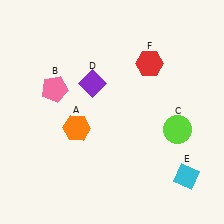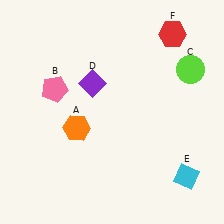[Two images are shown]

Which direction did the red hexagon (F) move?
The red hexagon (F) moved up.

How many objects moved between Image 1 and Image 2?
2 objects moved between the two images.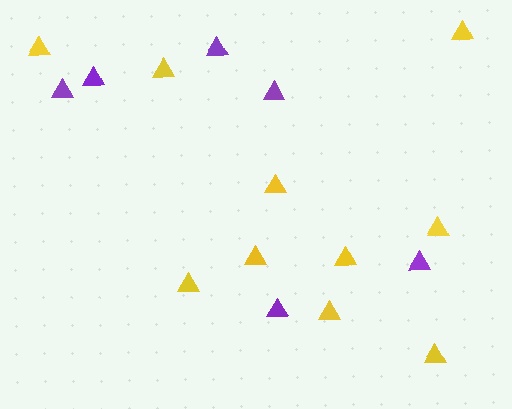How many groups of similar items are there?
There are 2 groups: one group of purple triangles (6) and one group of yellow triangles (10).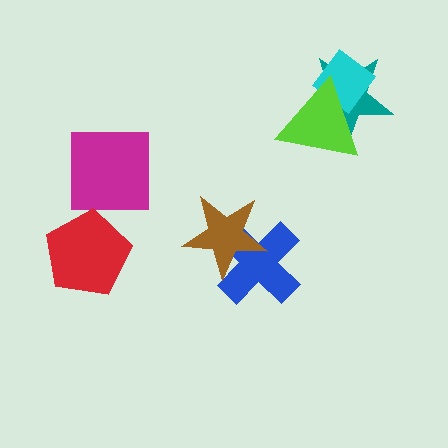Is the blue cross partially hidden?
Yes, it is partially covered by another shape.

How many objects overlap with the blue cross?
1 object overlaps with the blue cross.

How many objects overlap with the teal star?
2 objects overlap with the teal star.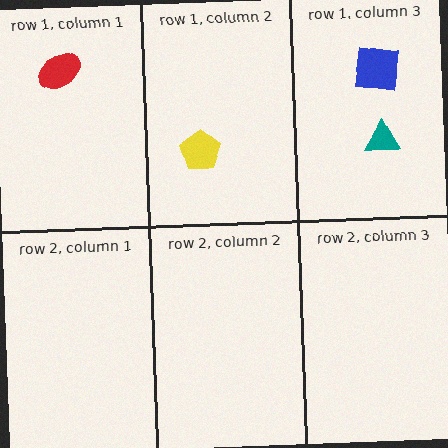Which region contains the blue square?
The row 1, column 3 region.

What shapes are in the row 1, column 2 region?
The yellow pentagon.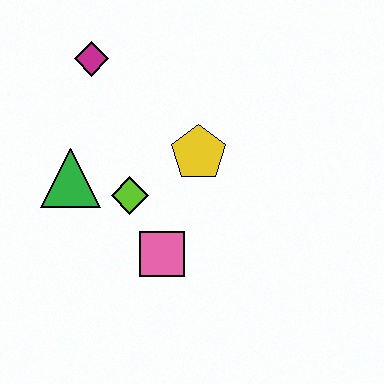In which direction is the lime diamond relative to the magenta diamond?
The lime diamond is below the magenta diamond.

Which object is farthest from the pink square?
The magenta diamond is farthest from the pink square.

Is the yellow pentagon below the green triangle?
No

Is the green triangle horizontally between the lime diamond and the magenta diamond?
No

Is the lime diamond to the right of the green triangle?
Yes